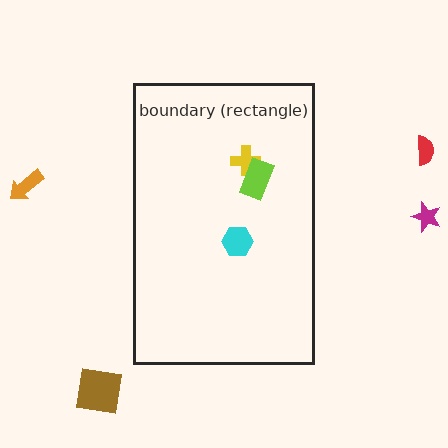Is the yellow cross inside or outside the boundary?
Inside.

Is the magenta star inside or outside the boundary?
Outside.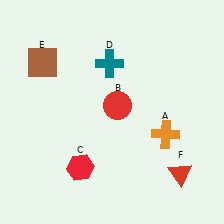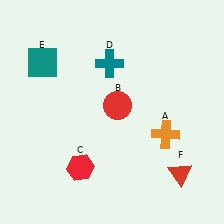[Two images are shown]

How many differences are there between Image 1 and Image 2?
There is 1 difference between the two images.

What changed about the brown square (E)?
In Image 1, E is brown. In Image 2, it changed to teal.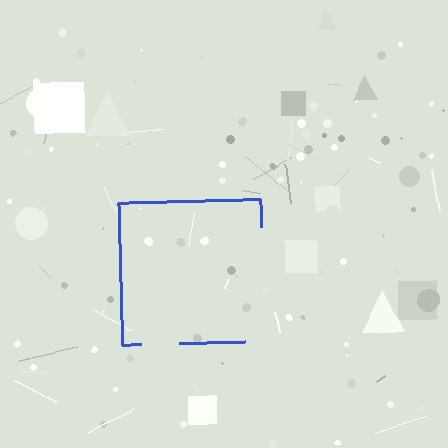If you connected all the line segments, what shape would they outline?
They would outline a square.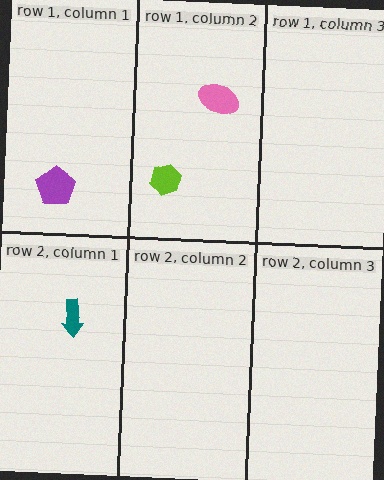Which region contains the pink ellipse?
The row 1, column 2 region.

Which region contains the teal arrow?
The row 2, column 1 region.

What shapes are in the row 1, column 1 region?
The purple pentagon.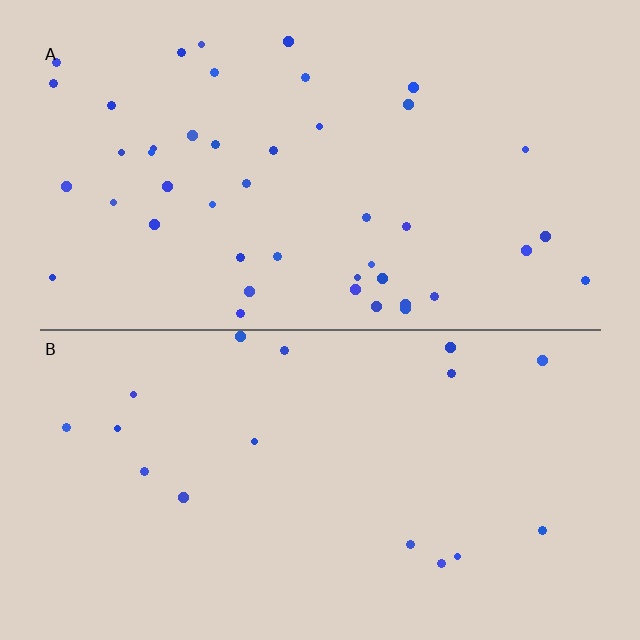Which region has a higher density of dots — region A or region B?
A (the top).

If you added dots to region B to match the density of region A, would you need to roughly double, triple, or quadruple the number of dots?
Approximately triple.